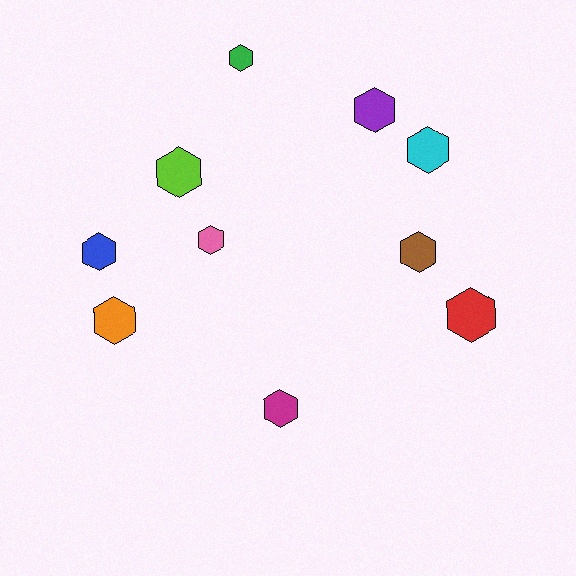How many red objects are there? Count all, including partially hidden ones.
There is 1 red object.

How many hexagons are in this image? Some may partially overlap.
There are 10 hexagons.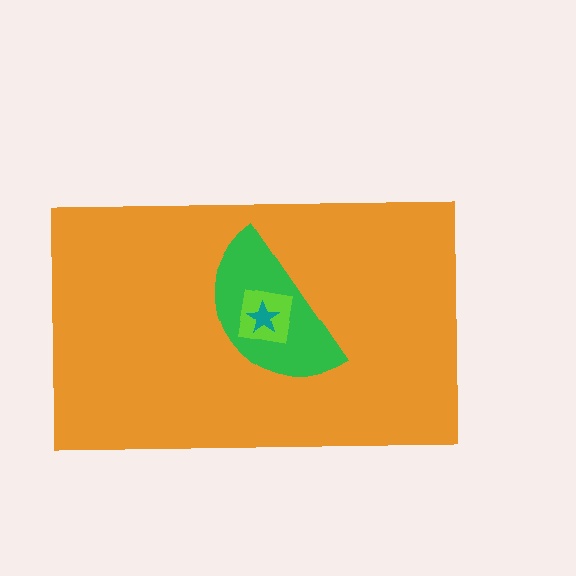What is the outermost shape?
The orange rectangle.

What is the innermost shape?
The teal star.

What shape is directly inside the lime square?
The teal star.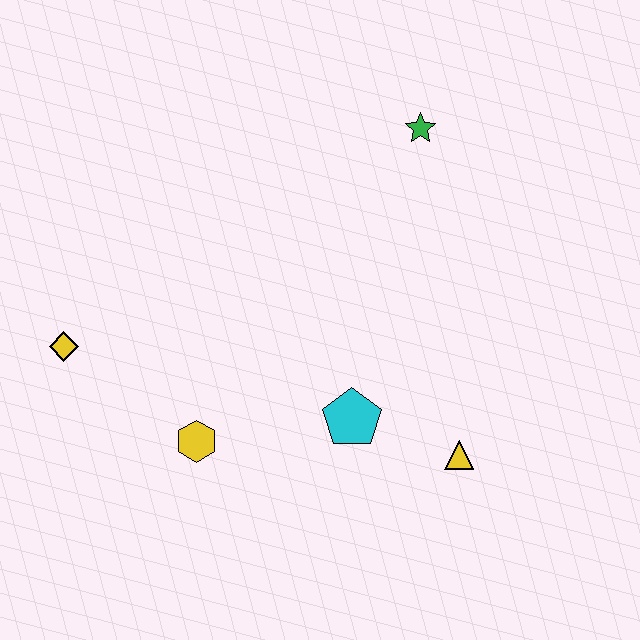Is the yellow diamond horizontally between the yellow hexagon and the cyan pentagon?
No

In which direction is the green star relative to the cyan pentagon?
The green star is above the cyan pentagon.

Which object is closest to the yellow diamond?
The yellow hexagon is closest to the yellow diamond.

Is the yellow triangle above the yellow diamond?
No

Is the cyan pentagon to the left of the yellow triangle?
Yes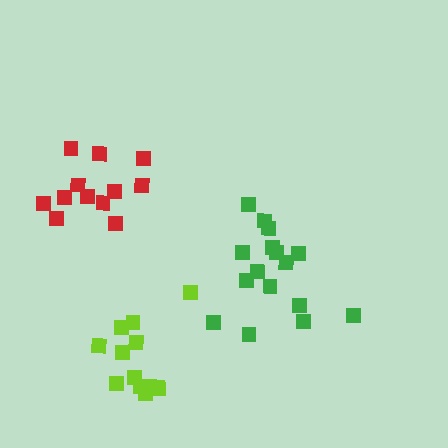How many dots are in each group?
Group 1: 12 dots, Group 2: 13 dots, Group 3: 16 dots (41 total).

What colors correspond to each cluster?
The clusters are colored: red, lime, green.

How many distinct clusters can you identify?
There are 3 distinct clusters.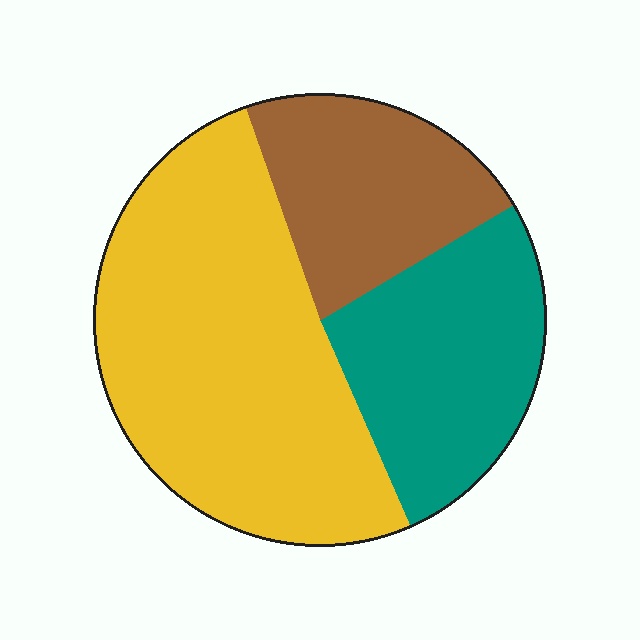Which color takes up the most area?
Yellow, at roughly 50%.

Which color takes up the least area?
Brown, at roughly 20%.